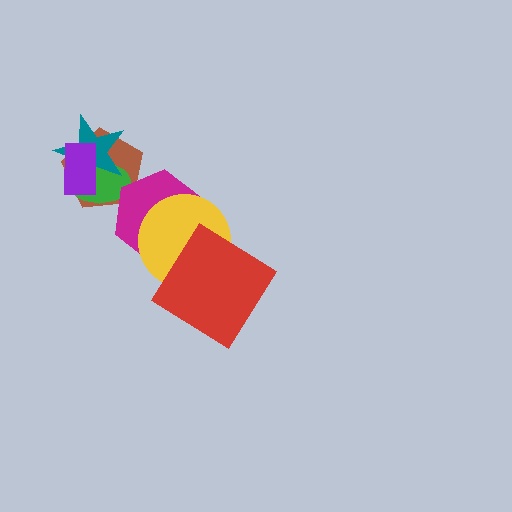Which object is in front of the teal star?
The purple rectangle is in front of the teal star.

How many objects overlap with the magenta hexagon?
3 objects overlap with the magenta hexagon.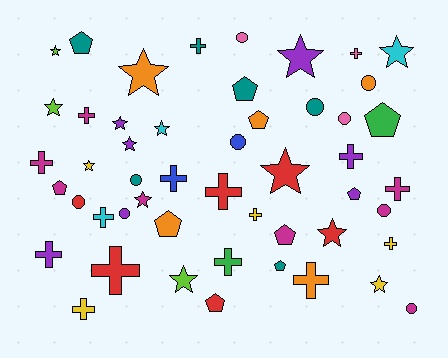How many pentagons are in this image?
There are 10 pentagons.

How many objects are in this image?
There are 50 objects.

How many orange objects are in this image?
There are 5 orange objects.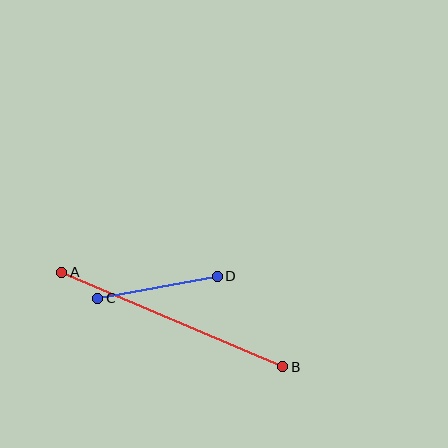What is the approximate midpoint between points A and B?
The midpoint is at approximately (172, 320) pixels.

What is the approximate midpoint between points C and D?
The midpoint is at approximately (157, 287) pixels.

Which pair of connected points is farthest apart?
Points A and B are farthest apart.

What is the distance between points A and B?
The distance is approximately 240 pixels.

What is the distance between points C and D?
The distance is approximately 122 pixels.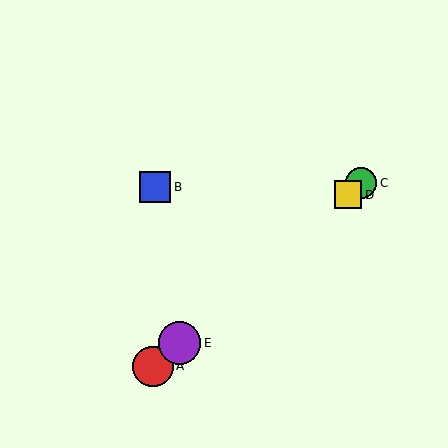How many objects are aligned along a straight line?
4 objects (A, C, D, E) are aligned along a straight line.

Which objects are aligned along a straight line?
Objects A, C, D, E are aligned along a straight line.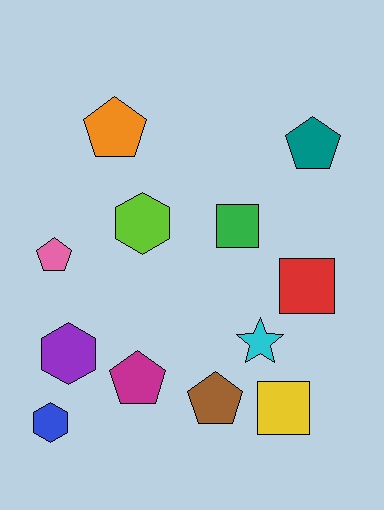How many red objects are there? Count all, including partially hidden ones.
There is 1 red object.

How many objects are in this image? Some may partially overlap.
There are 12 objects.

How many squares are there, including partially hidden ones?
There are 3 squares.